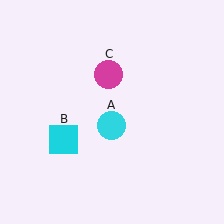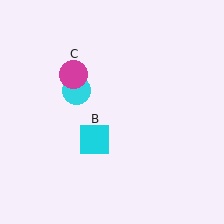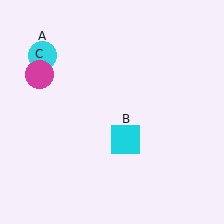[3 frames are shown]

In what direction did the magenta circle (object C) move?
The magenta circle (object C) moved left.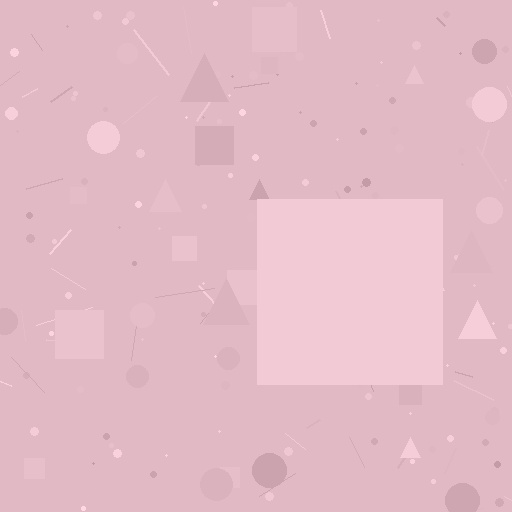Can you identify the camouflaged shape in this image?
The camouflaged shape is a square.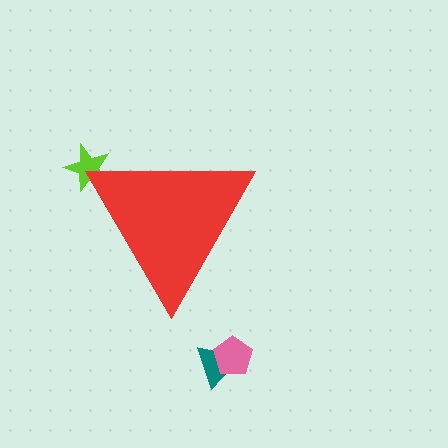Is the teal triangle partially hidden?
No, the teal triangle is fully visible.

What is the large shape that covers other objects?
A red triangle.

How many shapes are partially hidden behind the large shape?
1 shape is partially hidden.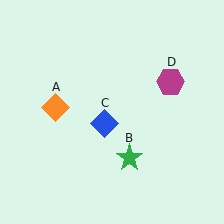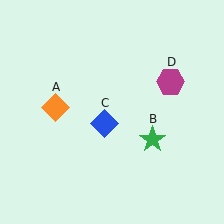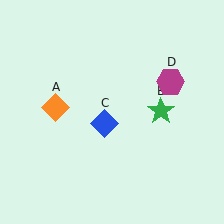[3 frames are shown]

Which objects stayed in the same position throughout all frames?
Orange diamond (object A) and blue diamond (object C) and magenta hexagon (object D) remained stationary.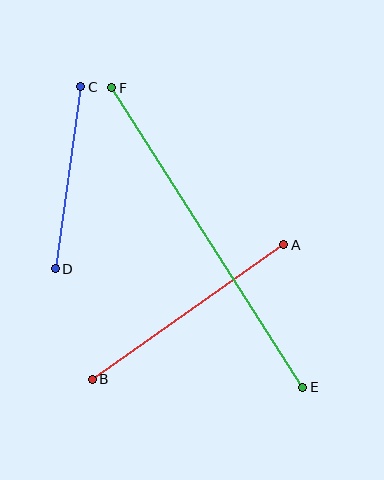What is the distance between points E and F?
The distance is approximately 355 pixels.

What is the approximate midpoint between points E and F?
The midpoint is at approximately (207, 237) pixels.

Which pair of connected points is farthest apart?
Points E and F are farthest apart.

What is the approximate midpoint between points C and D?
The midpoint is at approximately (68, 178) pixels.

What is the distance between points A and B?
The distance is approximately 234 pixels.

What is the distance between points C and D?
The distance is approximately 183 pixels.